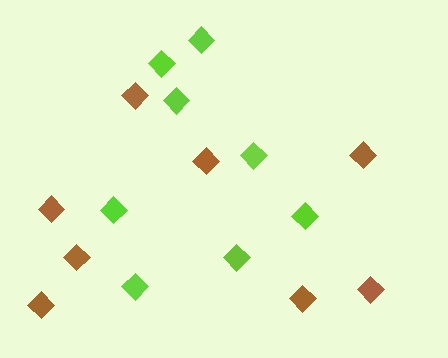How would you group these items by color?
There are 2 groups: one group of lime diamonds (8) and one group of brown diamonds (8).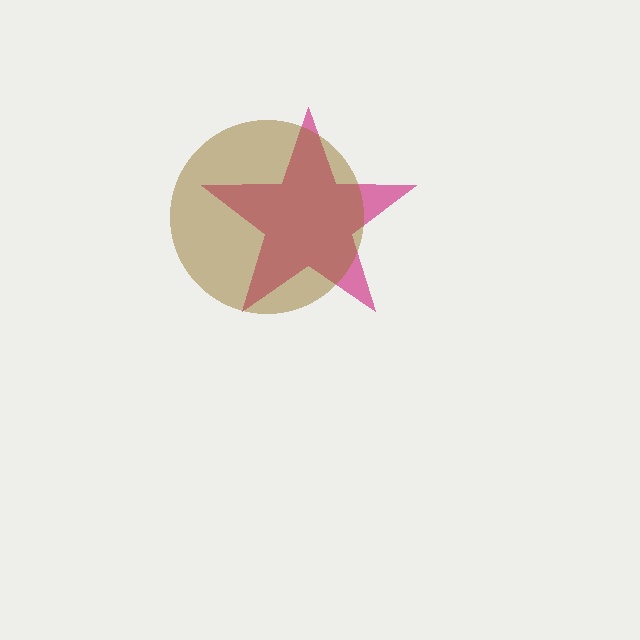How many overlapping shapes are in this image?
There are 2 overlapping shapes in the image.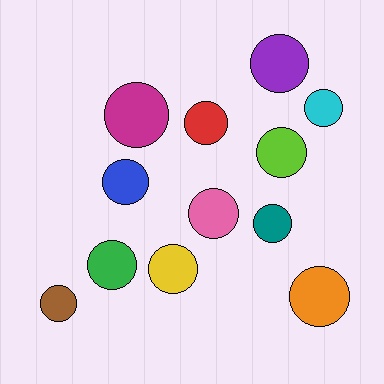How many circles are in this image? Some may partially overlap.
There are 12 circles.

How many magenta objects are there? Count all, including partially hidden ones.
There is 1 magenta object.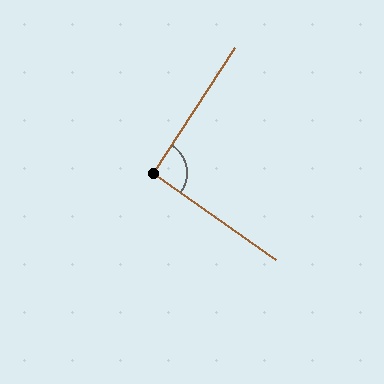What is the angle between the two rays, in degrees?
Approximately 92 degrees.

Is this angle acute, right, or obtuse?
It is approximately a right angle.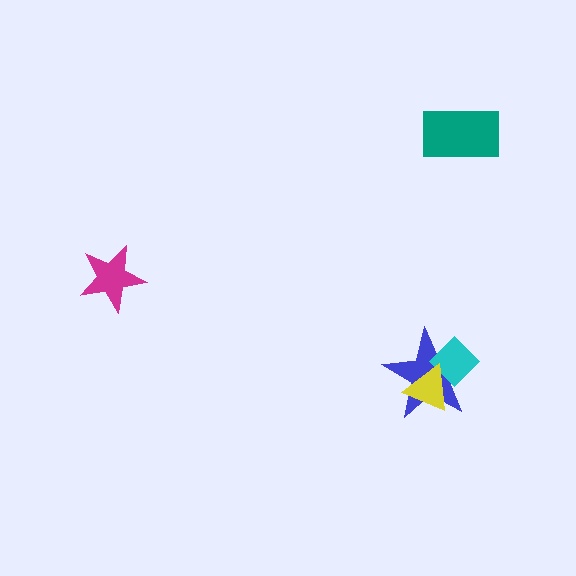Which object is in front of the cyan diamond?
The yellow triangle is in front of the cyan diamond.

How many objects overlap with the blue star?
2 objects overlap with the blue star.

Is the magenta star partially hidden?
No, no other shape covers it.